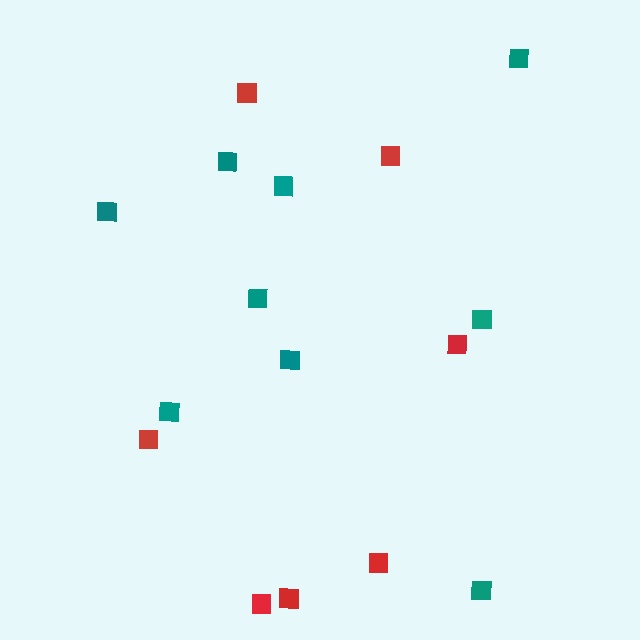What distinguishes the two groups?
There are 2 groups: one group of teal squares (9) and one group of red squares (7).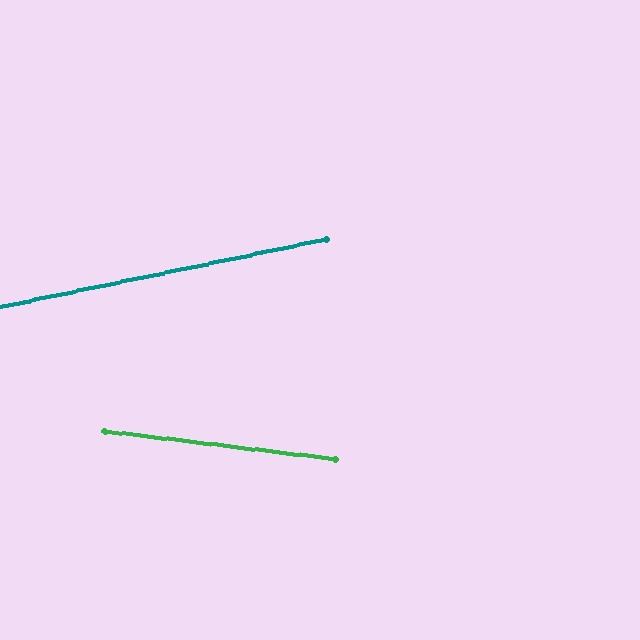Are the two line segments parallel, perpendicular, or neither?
Neither parallel nor perpendicular — they differ by about 19°.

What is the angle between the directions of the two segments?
Approximately 19 degrees.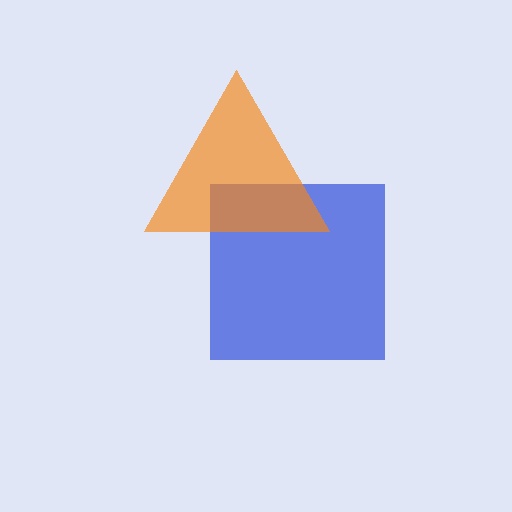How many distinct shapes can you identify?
There are 2 distinct shapes: a blue square, an orange triangle.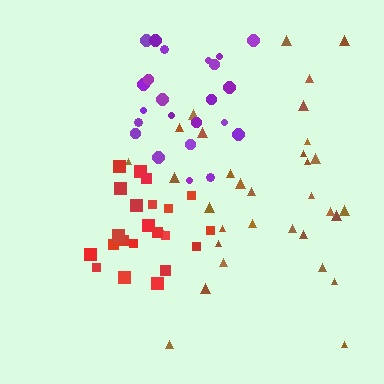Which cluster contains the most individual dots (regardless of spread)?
Brown (34).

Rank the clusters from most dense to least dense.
red, purple, brown.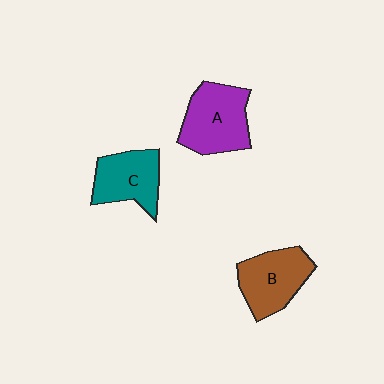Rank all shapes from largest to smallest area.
From largest to smallest: A (purple), B (brown), C (teal).